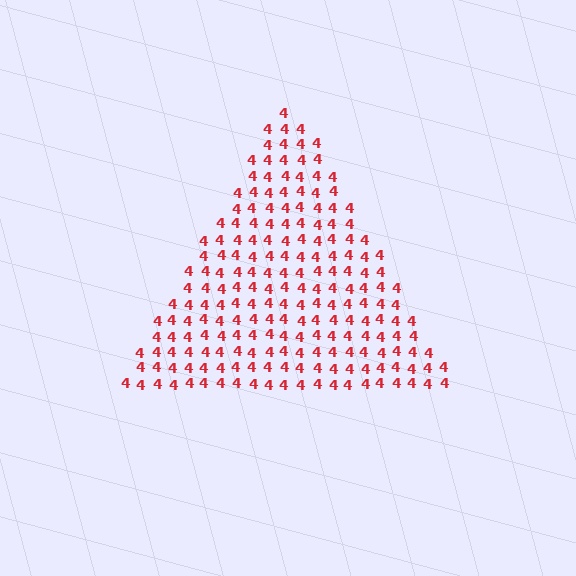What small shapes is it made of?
It is made of small digit 4's.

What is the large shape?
The large shape is a triangle.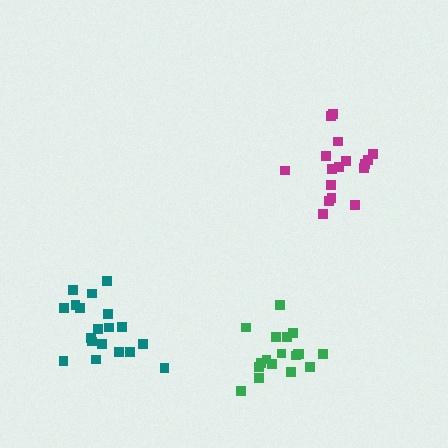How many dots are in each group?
Group 1: 17 dots, Group 2: 18 dots, Group 3: 19 dots (54 total).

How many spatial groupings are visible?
There are 3 spatial groupings.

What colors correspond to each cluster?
The clusters are colored: magenta, green, teal.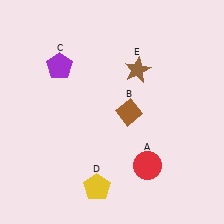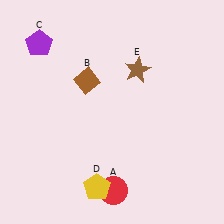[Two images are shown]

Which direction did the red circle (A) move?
The red circle (A) moved left.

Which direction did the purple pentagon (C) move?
The purple pentagon (C) moved up.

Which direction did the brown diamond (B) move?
The brown diamond (B) moved left.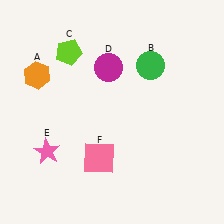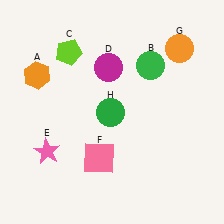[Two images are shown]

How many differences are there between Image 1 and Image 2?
There are 2 differences between the two images.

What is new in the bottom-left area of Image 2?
A green circle (H) was added in the bottom-left area of Image 2.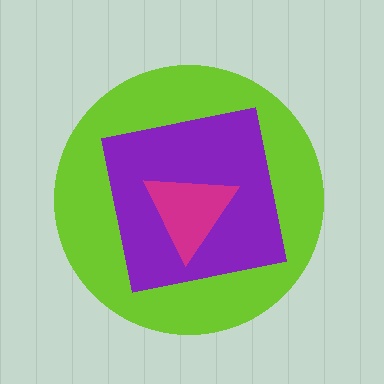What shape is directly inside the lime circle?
The purple square.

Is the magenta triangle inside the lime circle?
Yes.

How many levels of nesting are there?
3.